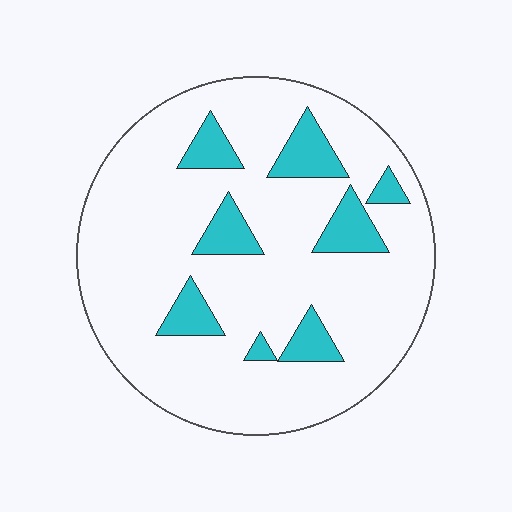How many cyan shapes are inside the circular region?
8.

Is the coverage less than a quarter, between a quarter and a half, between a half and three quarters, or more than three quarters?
Less than a quarter.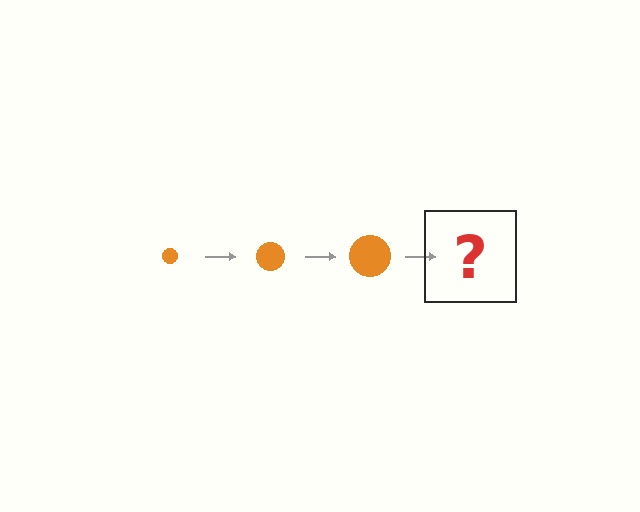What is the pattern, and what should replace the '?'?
The pattern is that the circle gets progressively larger each step. The '?' should be an orange circle, larger than the previous one.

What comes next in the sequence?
The next element should be an orange circle, larger than the previous one.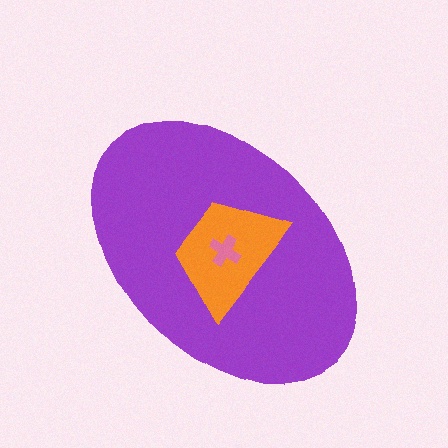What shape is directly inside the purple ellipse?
The orange trapezoid.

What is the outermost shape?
The purple ellipse.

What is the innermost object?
The pink cross.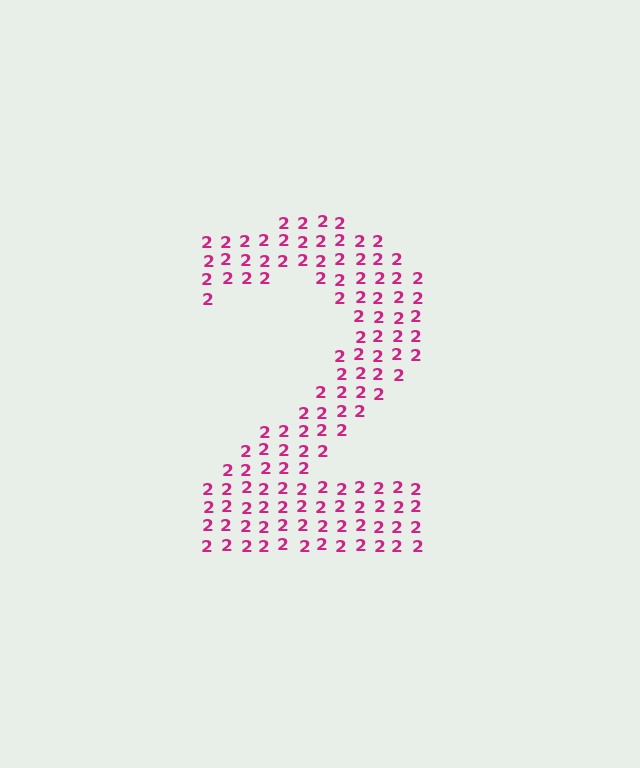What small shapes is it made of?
It is made of small digit 2's.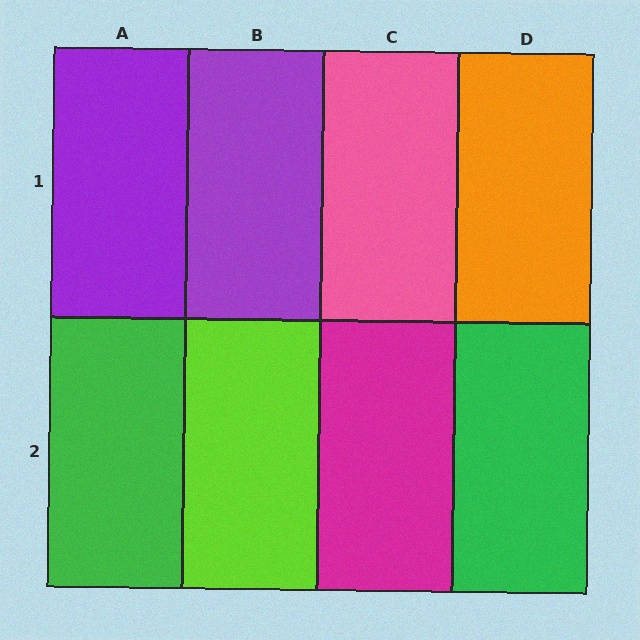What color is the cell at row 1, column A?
Purple.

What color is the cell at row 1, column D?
Orange.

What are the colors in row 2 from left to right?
Green, lime, magenta, green.